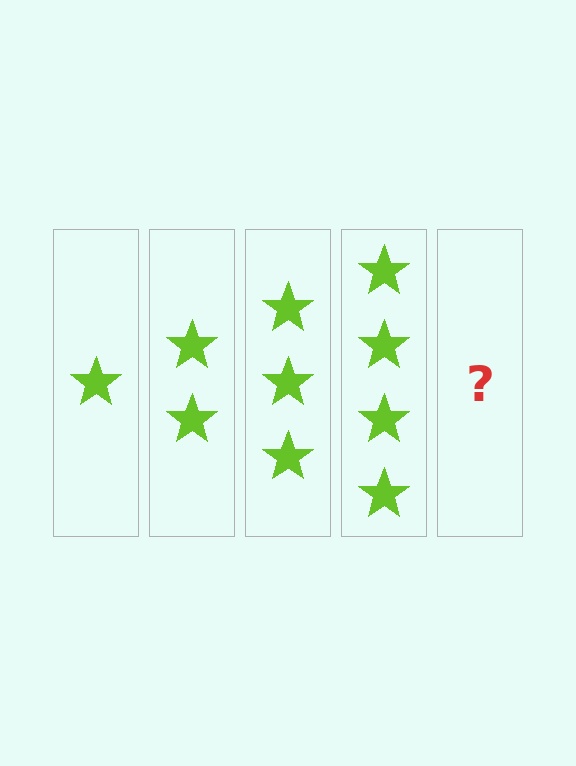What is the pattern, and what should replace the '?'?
The pattern is that each step adds one more star. The '?' should be 5 stars.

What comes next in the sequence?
The next element should be 5 stars.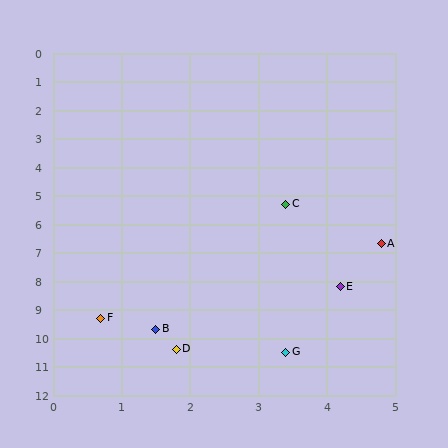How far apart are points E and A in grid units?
Points E and A are about 1.6 grid units apart.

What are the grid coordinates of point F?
Point F is at approximately (0.7, 9.3).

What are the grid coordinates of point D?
Point D is at approximately (1.8, 10.4).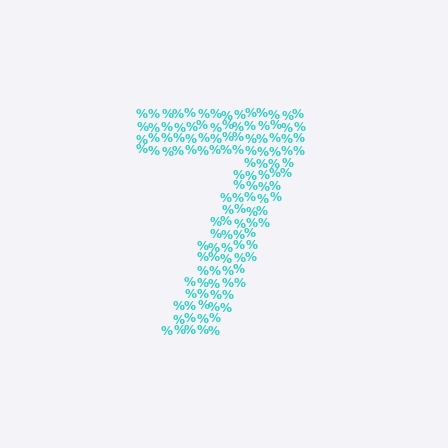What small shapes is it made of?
It is made of small percent signs.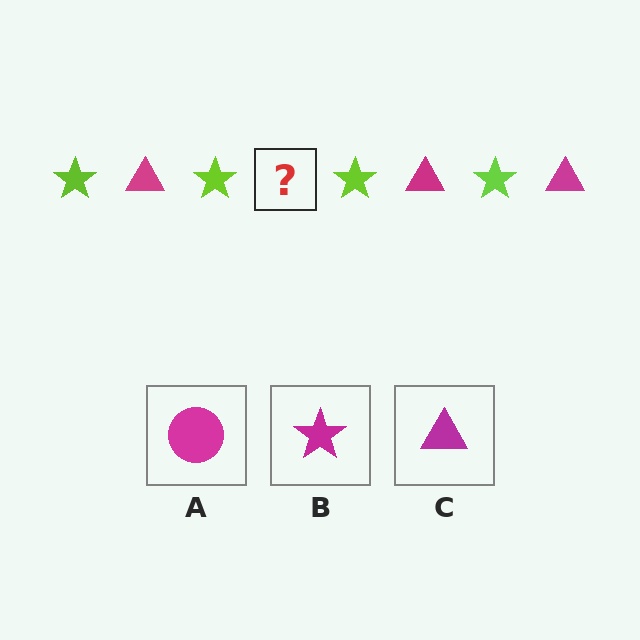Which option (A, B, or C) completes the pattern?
C.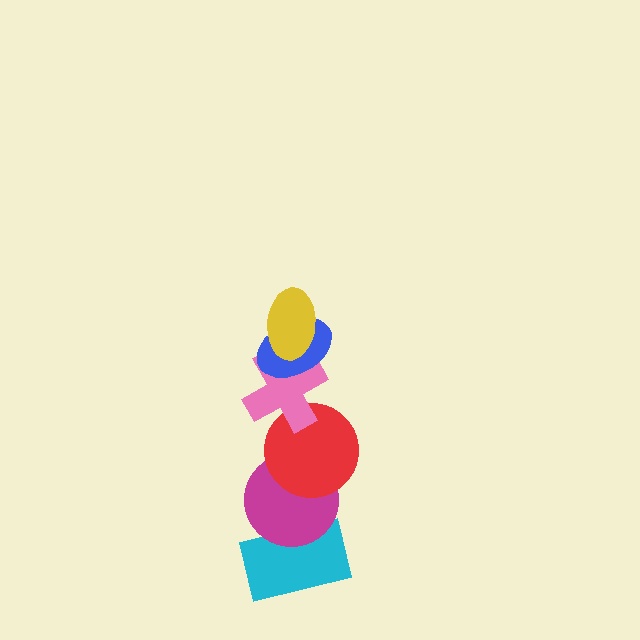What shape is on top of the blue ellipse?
The yellow ellipse is on top of the blue ellipse.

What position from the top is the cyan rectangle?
The cyan rectangle is 6th from the top.